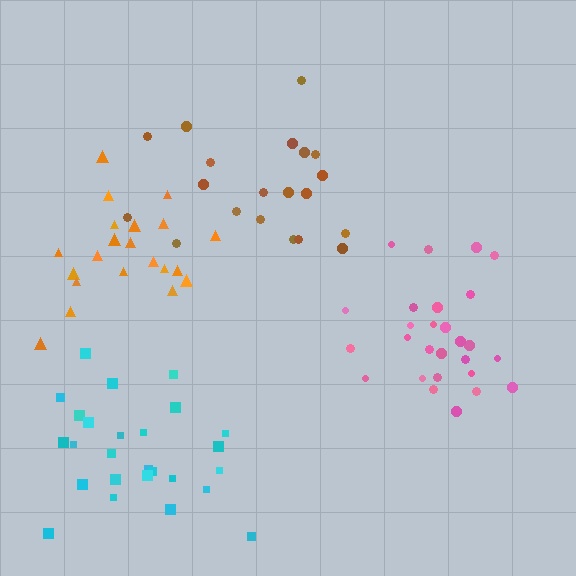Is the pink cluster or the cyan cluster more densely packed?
Pink.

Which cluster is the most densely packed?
Pink.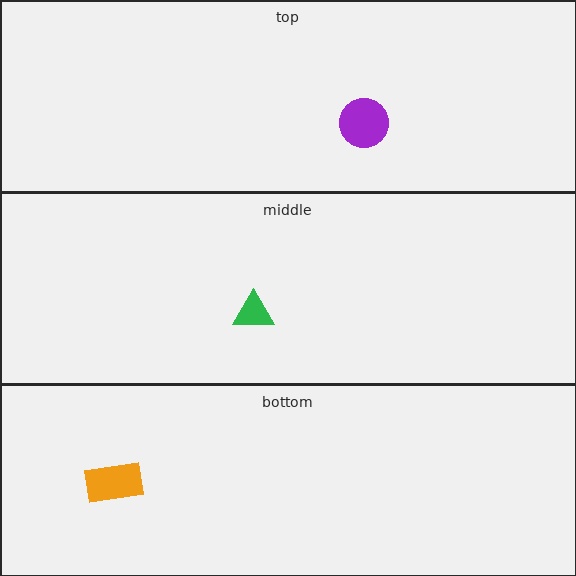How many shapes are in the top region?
1.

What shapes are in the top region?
The purple circle.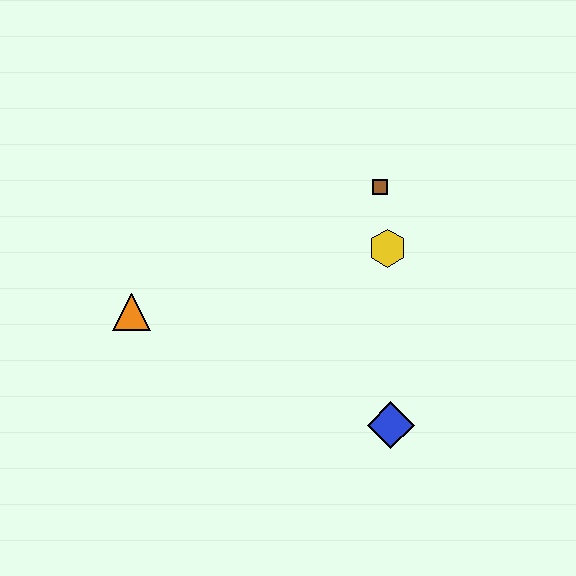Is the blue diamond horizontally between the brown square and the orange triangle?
No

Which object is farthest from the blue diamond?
The orange triangle is farthest from the blue diamond.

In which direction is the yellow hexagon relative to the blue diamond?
The yellow hexagon is above the blue diamond.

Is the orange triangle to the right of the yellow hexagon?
No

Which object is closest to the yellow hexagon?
The brown square is closest to the yellow hexagon.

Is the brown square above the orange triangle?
Yes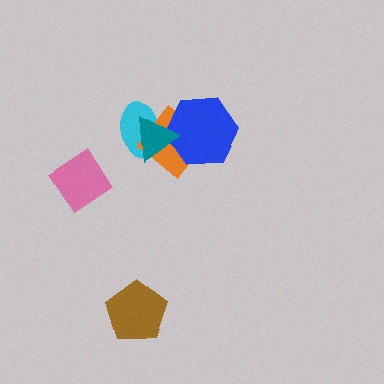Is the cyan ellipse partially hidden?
Yes, it is partially covered by another shape.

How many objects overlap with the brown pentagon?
0 objects overlap with the brown pentagon.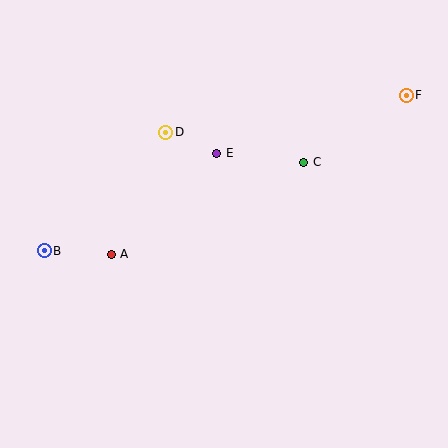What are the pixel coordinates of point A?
Point A is at (111, 254).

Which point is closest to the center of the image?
Point E at (217, 153) is closest to the center.